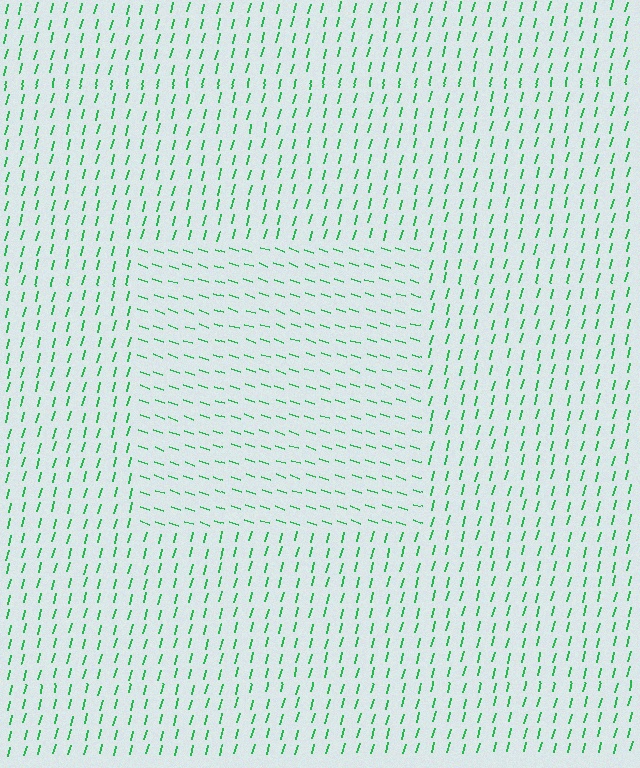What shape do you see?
I see a rectangle.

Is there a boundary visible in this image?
Yes, there is a texture boundary formed by a change in line orientation.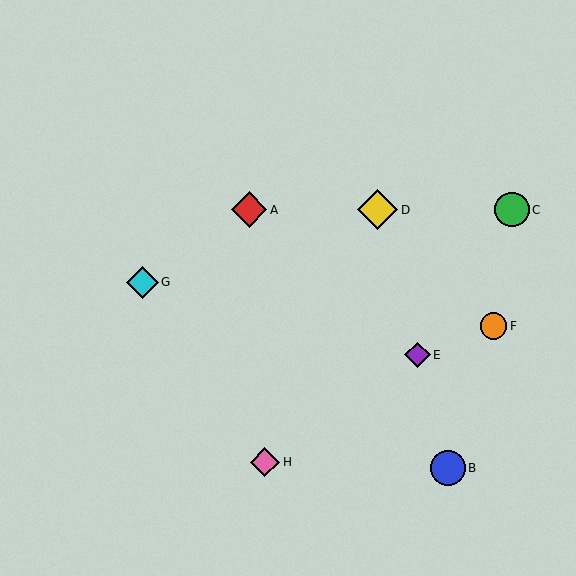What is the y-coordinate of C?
Object C is at y≈210.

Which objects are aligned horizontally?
Objects A, C, D are aligned horizontally.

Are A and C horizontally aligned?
Yes, both are at y≈210.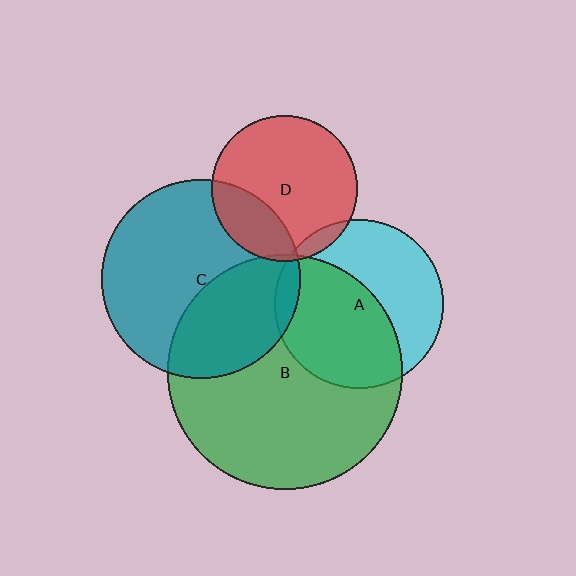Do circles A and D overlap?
Yes.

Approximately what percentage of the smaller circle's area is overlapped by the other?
Approximately 5%.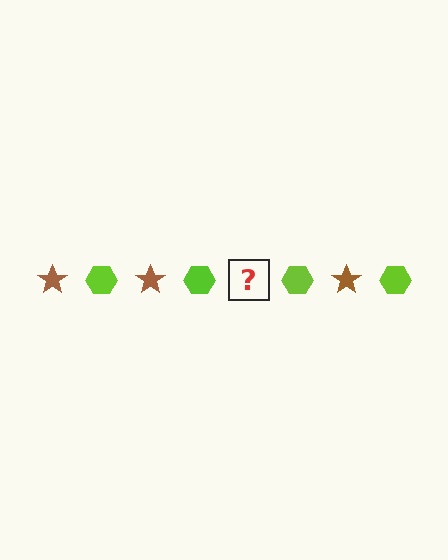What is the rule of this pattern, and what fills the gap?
The rule is that the pattern alternates between brown star and lime hexagon. The gap should be filled with a brown star.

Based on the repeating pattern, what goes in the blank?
The blank should be a brown star.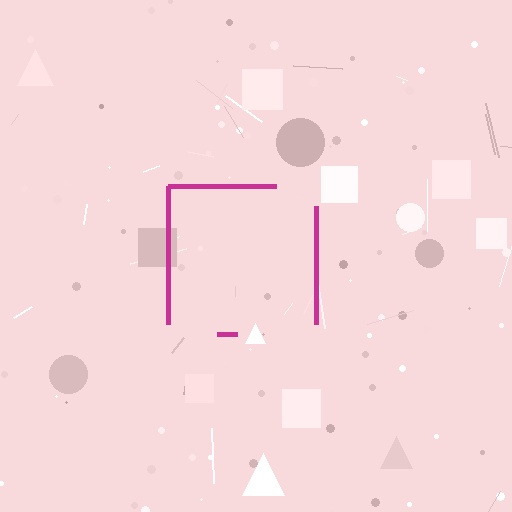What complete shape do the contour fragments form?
The contour fragments form a square.